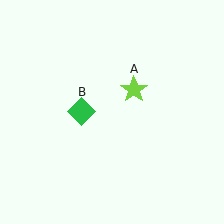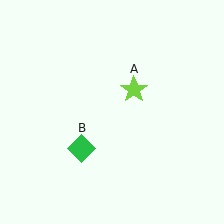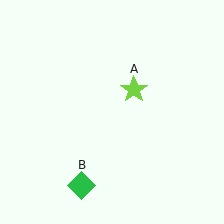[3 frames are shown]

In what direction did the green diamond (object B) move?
The green diamond (object B) moved down.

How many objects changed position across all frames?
1 object changed position: green diamond (object B).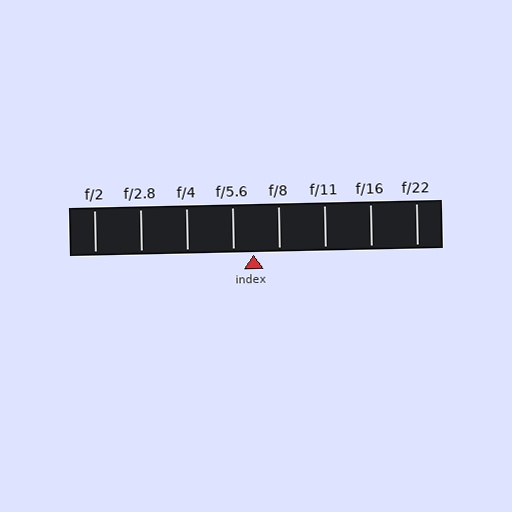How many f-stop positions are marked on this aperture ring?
There are 8 f-stop positions marked.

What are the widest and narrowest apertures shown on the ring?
The widest aperture shown is f/2 and the narrowest is f/22.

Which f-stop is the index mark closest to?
The index mark is closest to f/5.6.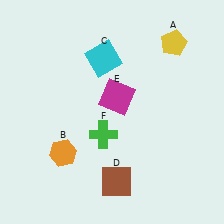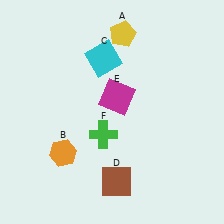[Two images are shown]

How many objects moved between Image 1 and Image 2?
1 object moved between the two images.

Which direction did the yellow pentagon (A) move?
The yellow pentagon (A) moved left.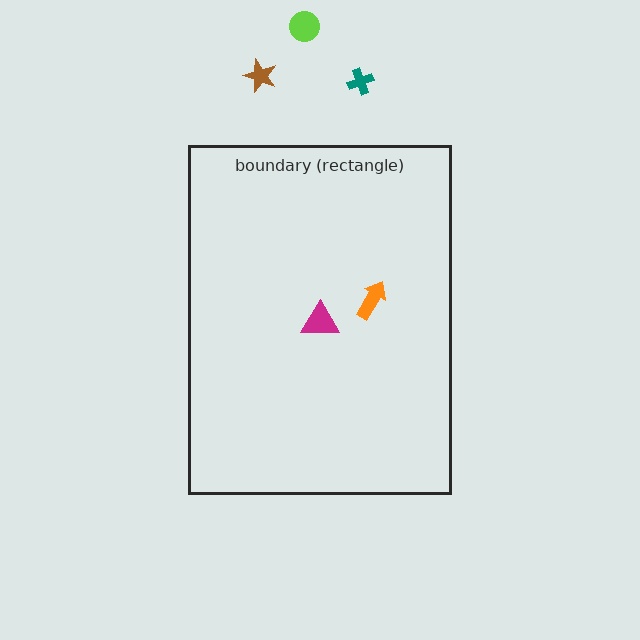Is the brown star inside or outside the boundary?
Outside.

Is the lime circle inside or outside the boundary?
Outside.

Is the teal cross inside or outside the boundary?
Outside.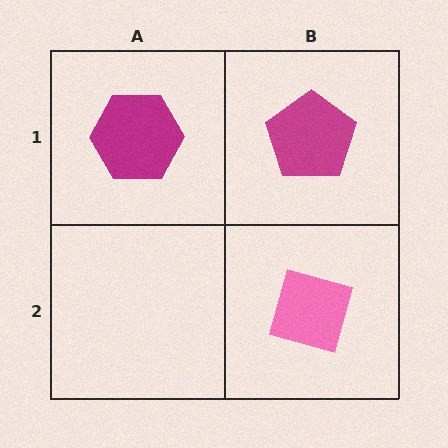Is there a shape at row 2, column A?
No, that cell is empty.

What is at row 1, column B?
A magenta pentagon.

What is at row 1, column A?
A magenta hexagon.